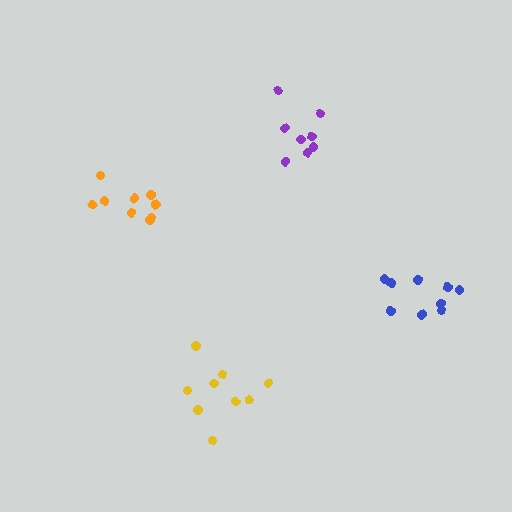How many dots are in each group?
Group 1: 8 dots, Group 2: 9 dots, Group 3: 9 dots, Group 4: 9 dots (35 total).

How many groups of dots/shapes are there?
There are 4 groups.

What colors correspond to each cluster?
The clusters are colored: purple, blue, orange, yellow.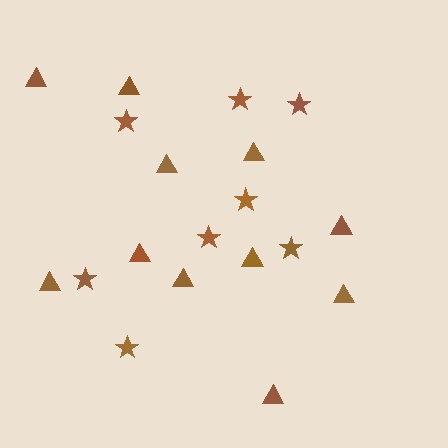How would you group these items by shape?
There are 2 groups: one group of stars (8) and one group of triangles (11).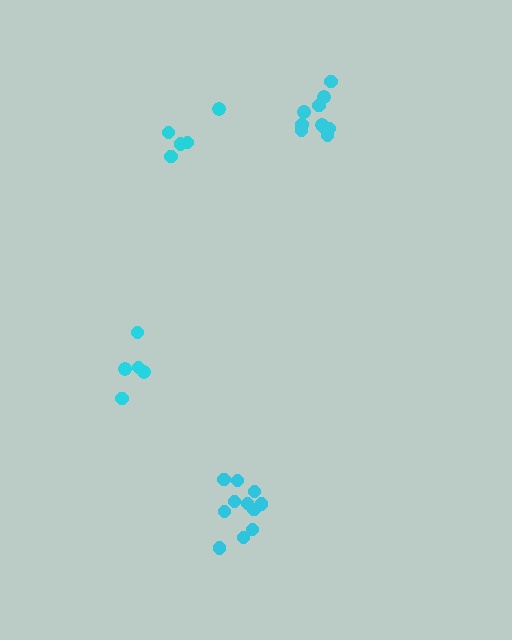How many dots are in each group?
Group 1: 11 dots, Group 2: 5 dots, Group 3: 5 dots, Group 4: 10 dots (31 total).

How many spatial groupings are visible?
There are 4 spatial groupings.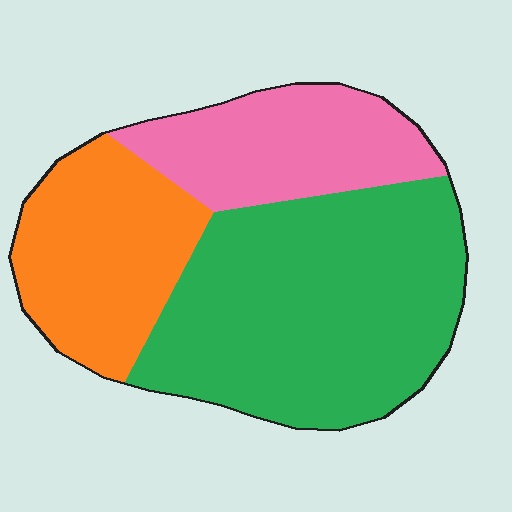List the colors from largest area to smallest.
From largest to smallest: green, orange, pink.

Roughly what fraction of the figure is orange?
Orange covers around 25% of the figure.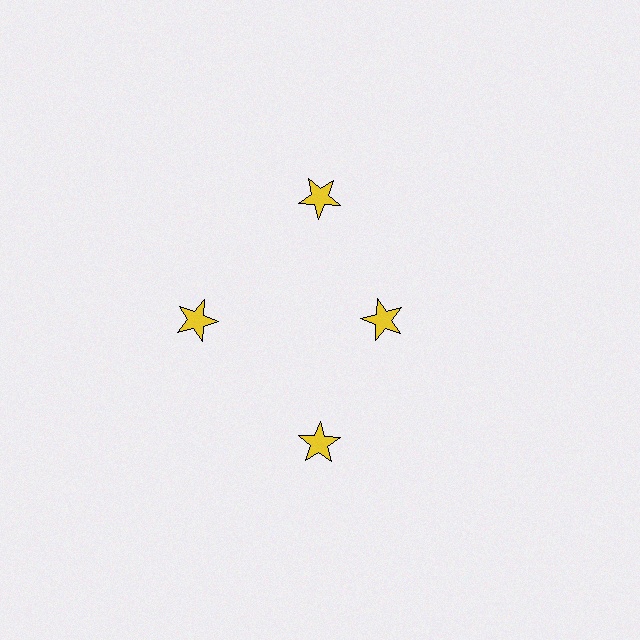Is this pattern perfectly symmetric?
No. The 4 yellow stars are arranged in a ring, but one element near the 3 o'clock position is pulled inward toward the center, breaking the 4-fold rotational symmetry.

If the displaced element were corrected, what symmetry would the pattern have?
It would have 4-fold rotational symmetry — the pattern would map onto itself every 90 degrees.